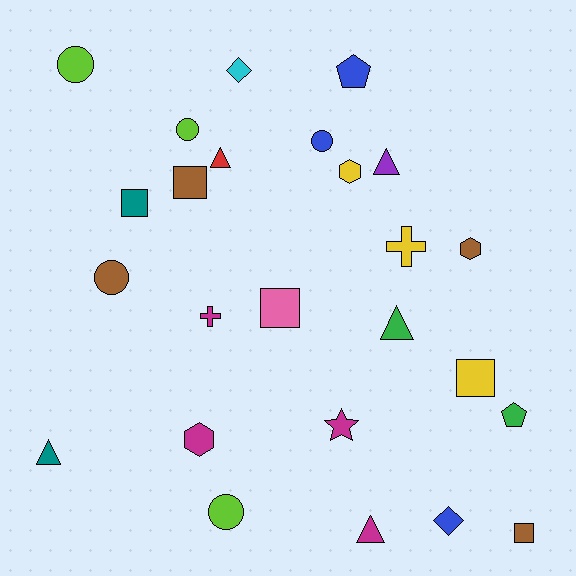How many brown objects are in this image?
There are 4 brown objects.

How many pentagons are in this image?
There are 2 pentagons.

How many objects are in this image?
There are 25 objects.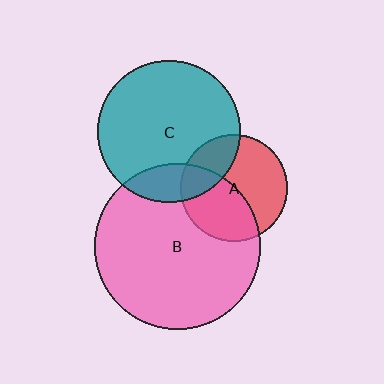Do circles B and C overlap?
Yes.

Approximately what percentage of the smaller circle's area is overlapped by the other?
Approximately 15%.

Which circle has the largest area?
Circle B (pink).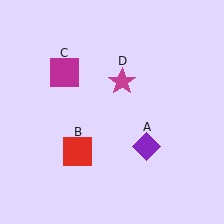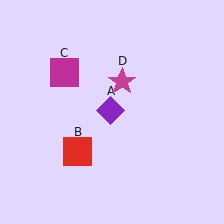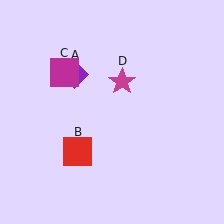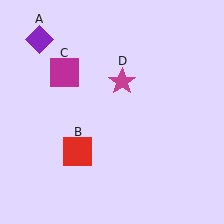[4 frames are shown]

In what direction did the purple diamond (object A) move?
The purple diamond (object A) moved up and to the left.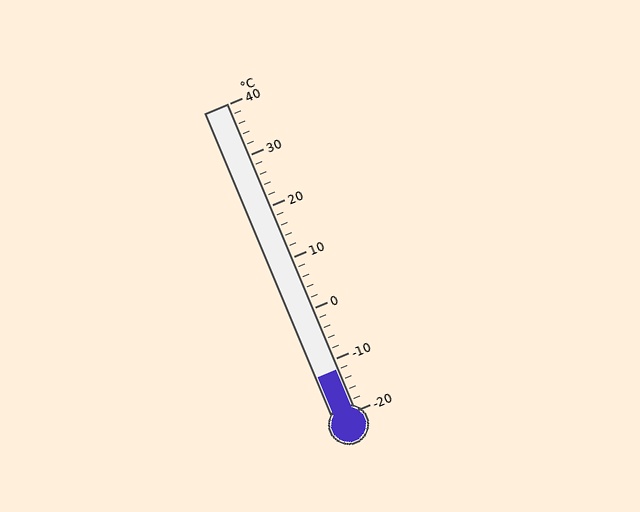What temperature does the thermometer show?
The thermometer shows approximately -12°C.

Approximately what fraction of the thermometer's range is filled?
The thermometer is filled to approximately 15% of its range.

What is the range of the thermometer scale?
The thermometer scale ranges from -20°C to 40°C.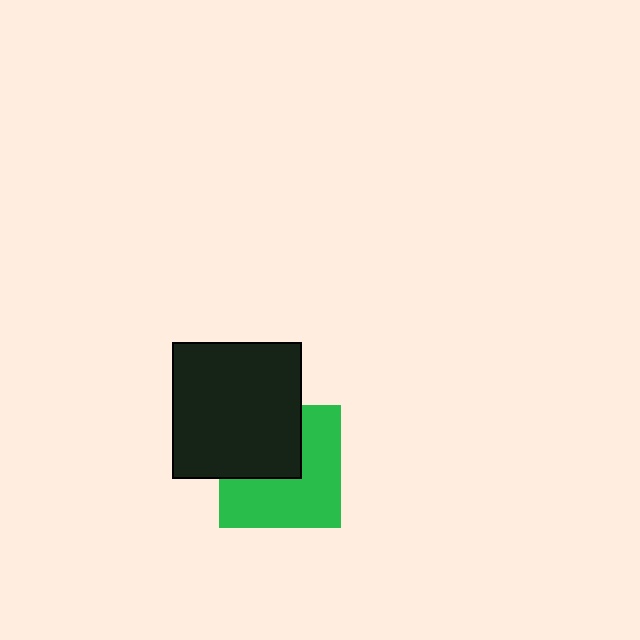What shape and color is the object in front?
The object in front is a black rectangle.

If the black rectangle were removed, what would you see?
You would see the complete green square.